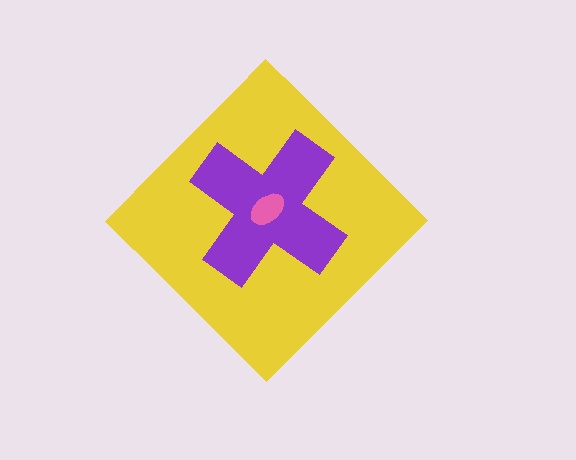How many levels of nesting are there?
3.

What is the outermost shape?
The yellow diamond.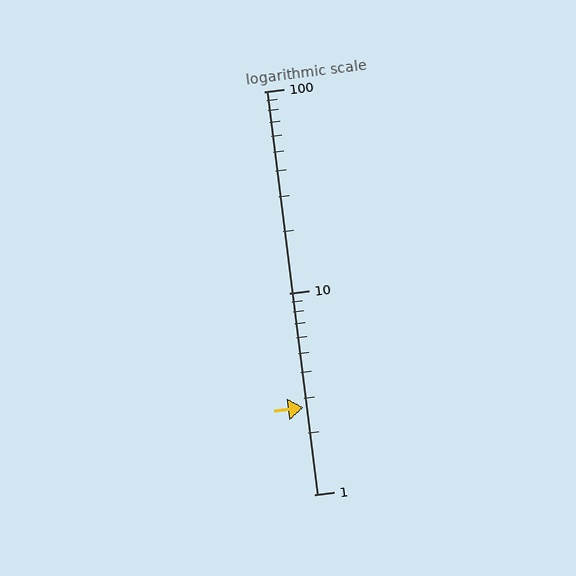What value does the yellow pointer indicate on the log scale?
The pointer indicates approximately 2.7.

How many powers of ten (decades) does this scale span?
The scale spans 2 decades, from 1 to 100.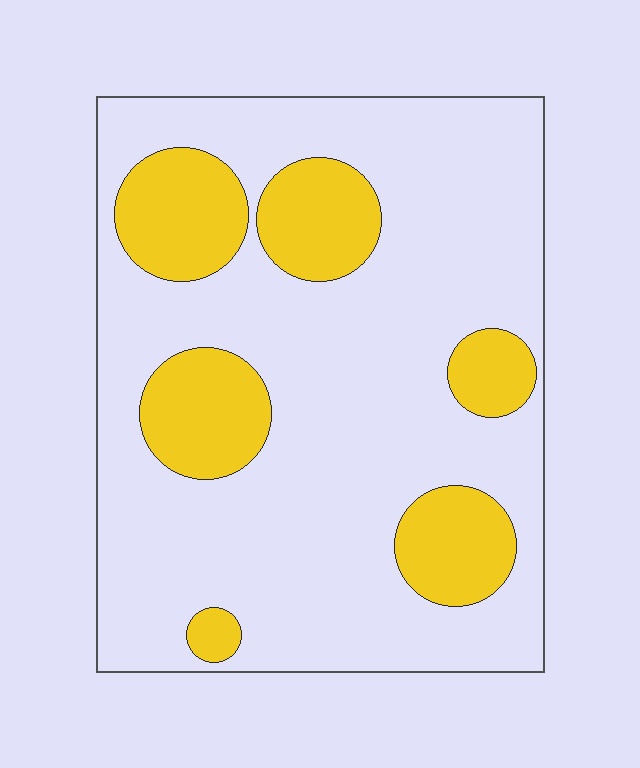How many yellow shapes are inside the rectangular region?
6.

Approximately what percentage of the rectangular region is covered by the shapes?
Approximately 25%.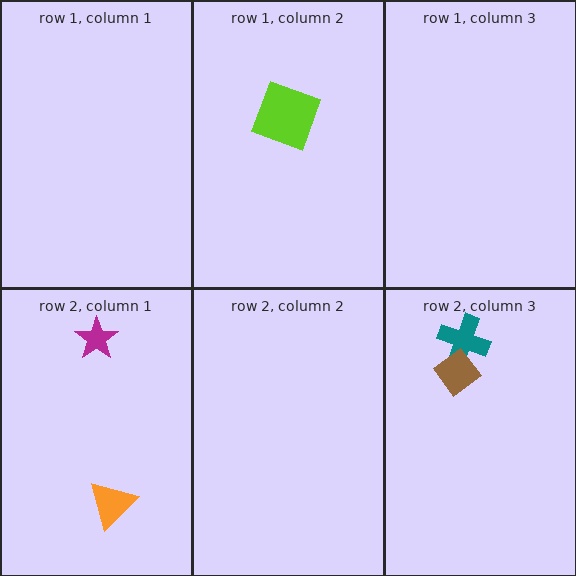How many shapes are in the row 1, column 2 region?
1.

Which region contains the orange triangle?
The row 2, column 1 region.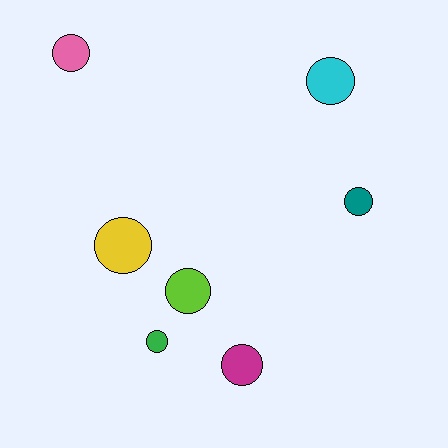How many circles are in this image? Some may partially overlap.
There are 7 circles.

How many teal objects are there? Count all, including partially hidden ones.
There is 1 teal object.